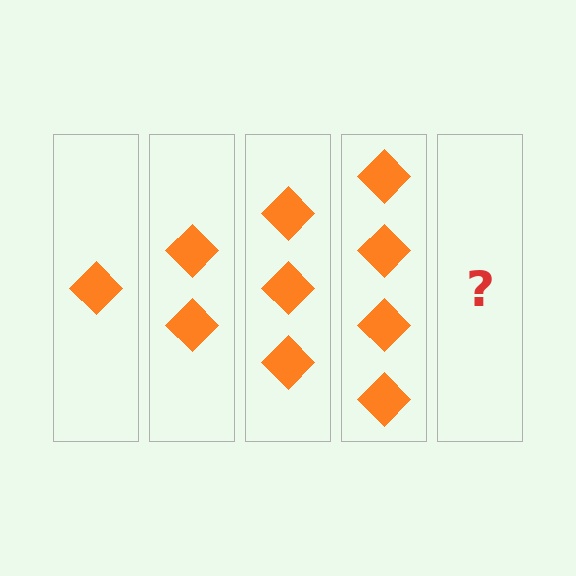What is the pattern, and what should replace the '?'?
The pattern is that each step adds one more diamond. The '?' should be 5 diamonds.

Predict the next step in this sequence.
The next step is 5 diamonds.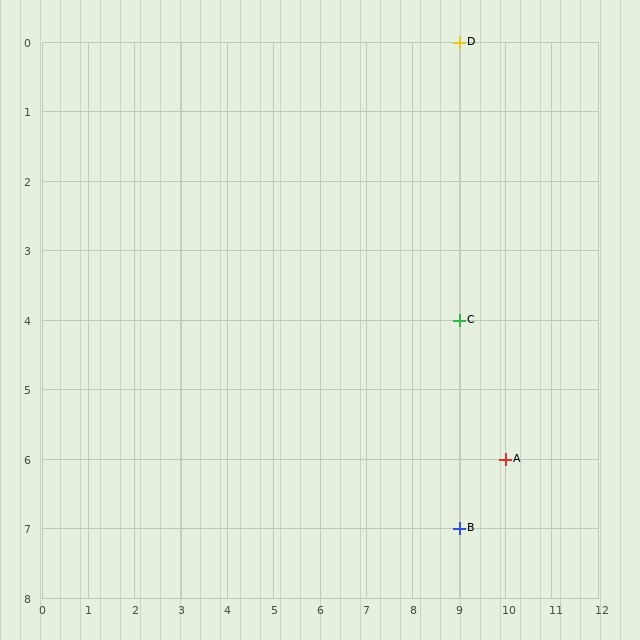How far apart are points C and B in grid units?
Points C and B are 3 rows apart.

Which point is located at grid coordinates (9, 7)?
Point B is at (9, 7).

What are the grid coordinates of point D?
Point D is at grid coordinates (9, 0).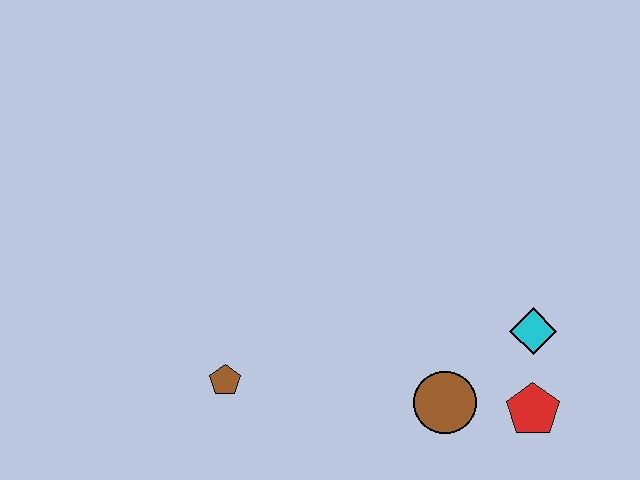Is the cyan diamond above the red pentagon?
Yes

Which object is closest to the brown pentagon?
The brown circle is closest to the brown pentagon.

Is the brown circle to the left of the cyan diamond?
Yes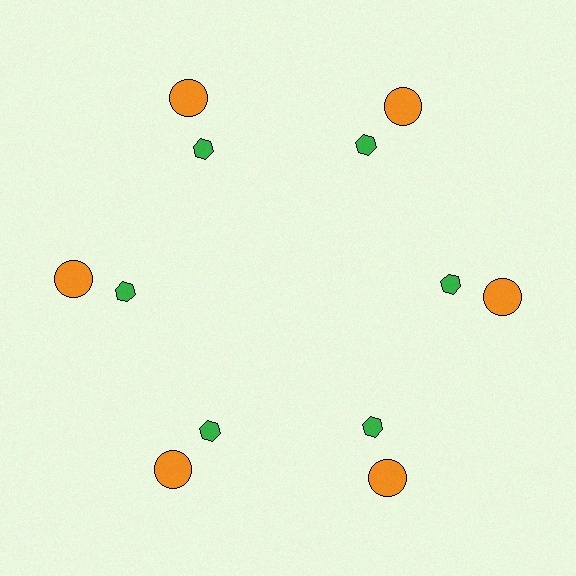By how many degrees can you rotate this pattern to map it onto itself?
The pattern maps onto itself every 60 degrees of rotation.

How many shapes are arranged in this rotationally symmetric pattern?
There are 12 shapes, arranged in 6 groups of 2.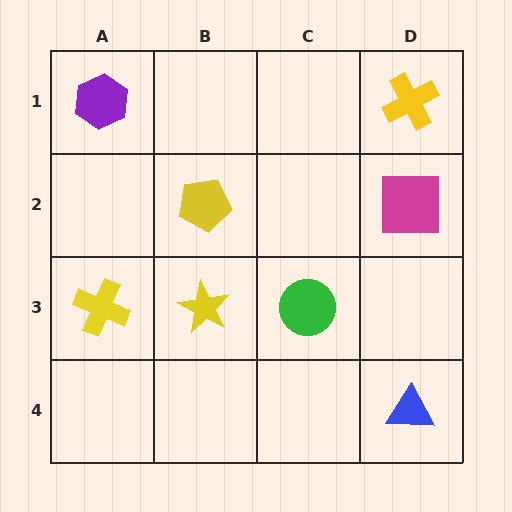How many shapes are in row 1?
2 shapes.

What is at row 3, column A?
A yellow cross.